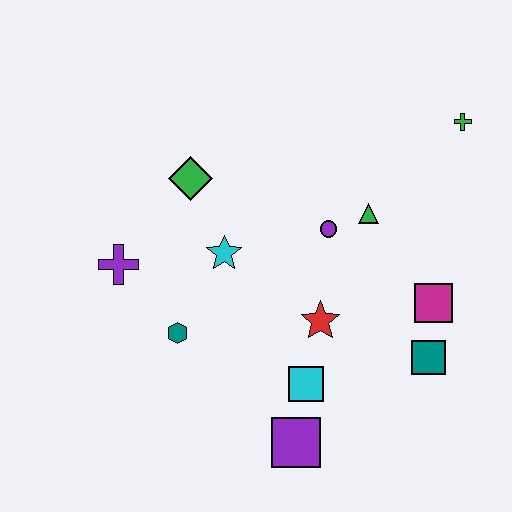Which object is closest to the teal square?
The magenta square is closest to the teal square.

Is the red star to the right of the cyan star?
Yes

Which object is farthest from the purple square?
The green cross is farthest from the purple square.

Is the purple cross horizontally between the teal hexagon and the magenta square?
No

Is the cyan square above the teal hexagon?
No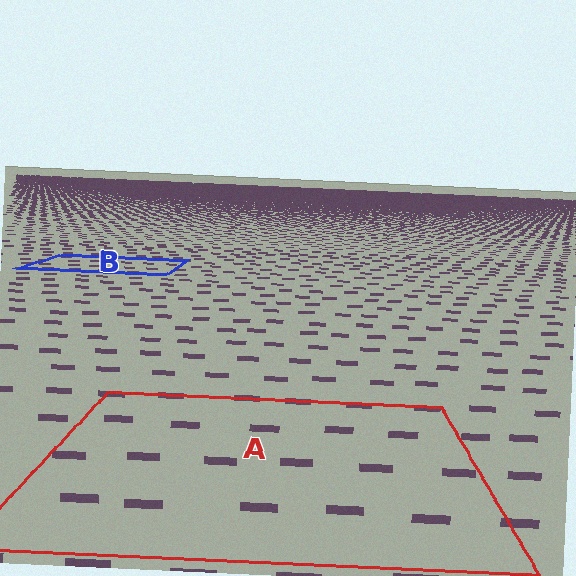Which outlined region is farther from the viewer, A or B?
Region B is farther from the viewer — the texture elements inside it appear smaller and more densely packed.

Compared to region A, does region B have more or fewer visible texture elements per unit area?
Region B has more texture elements per unit area — they are packed more densely because it is farther away.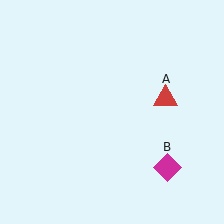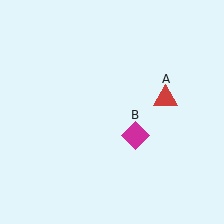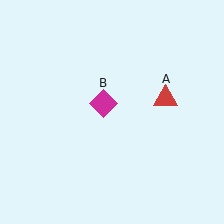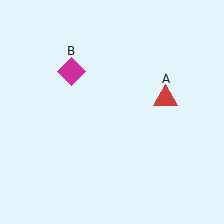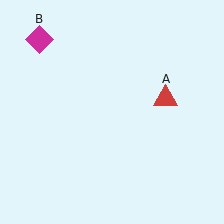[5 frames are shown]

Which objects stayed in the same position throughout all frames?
Red triangle (object A) remained stationary.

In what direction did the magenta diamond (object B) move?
The magenta diamond (object B) moved up and to the left.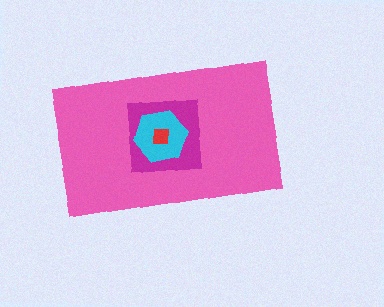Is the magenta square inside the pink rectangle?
Yes.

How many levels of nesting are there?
4.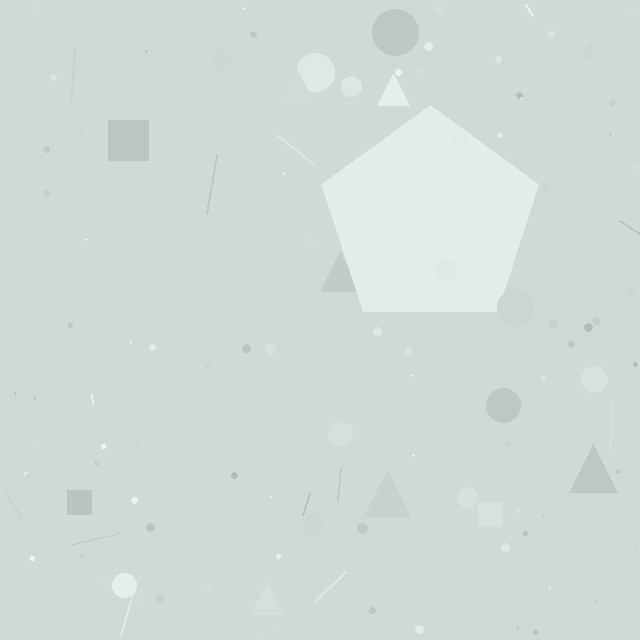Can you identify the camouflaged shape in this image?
The camouflaged shape is a pentagon.